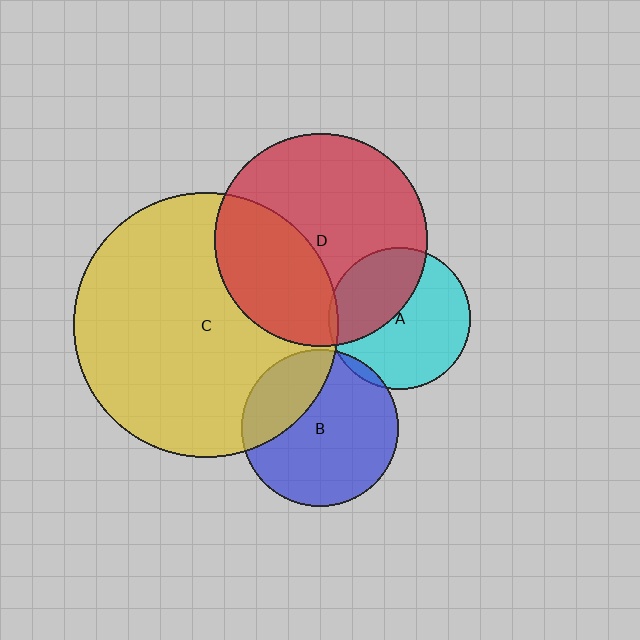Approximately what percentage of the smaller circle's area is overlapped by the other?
Approximately 35%.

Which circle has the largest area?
Circle C (yellow).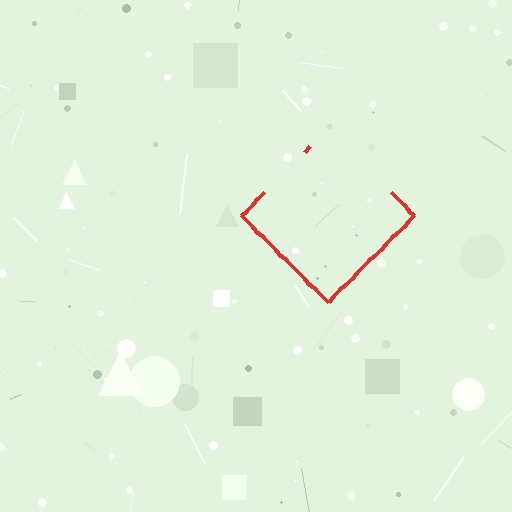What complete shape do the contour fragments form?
The contour fragments form a diamond.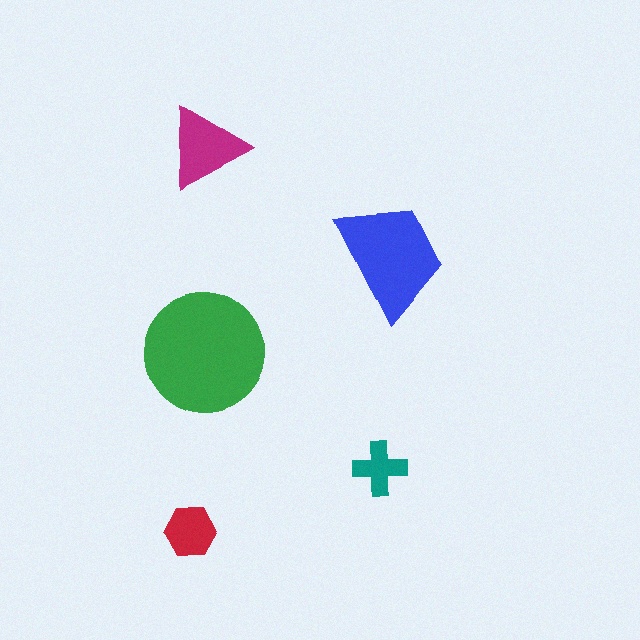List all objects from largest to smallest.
The green circle, the blue trapezoid, the magenta triangle, the red hexagon, the teal cross.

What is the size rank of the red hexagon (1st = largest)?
4th.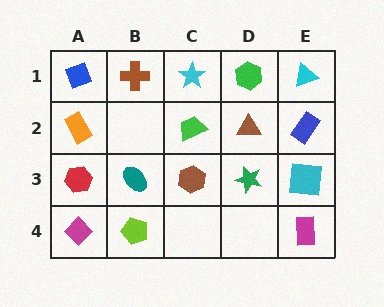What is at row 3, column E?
A cyan square.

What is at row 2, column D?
A brown triangle.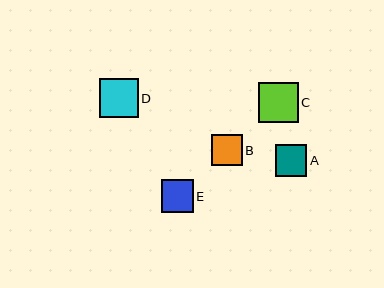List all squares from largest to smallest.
From largest to smallest: C, D, E, A, B.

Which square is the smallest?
Square B is the smallest with a size of approximately 31 pixels.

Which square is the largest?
Square C is the largest with a size of approximately 40 pixels.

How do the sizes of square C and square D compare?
Square C and square D are approximately the same size.